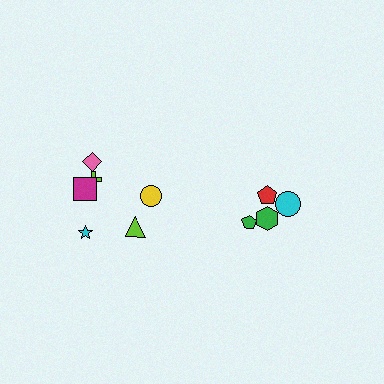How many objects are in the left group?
There are 6 objects.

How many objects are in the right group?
There are 4 objects.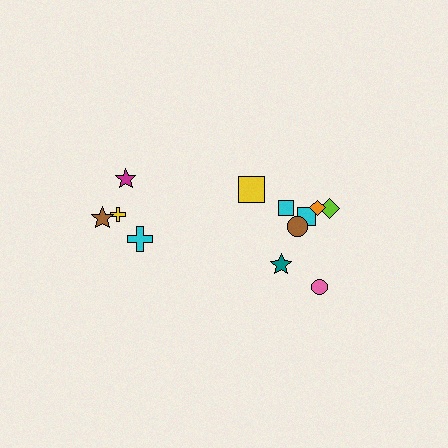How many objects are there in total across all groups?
There are 12 objects.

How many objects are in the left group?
There are 4 objects.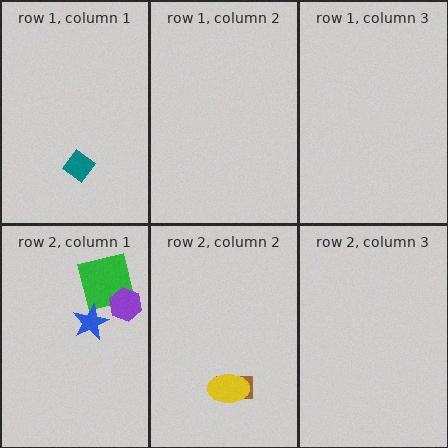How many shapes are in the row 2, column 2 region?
2.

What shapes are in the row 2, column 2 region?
The brown rectangle, the yellow ellipse.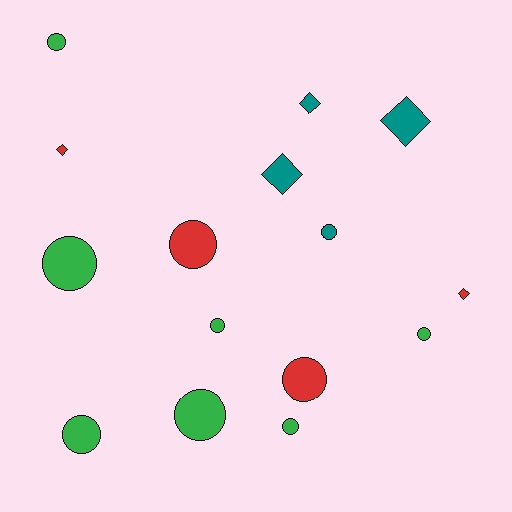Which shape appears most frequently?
Circle, with 10 objects.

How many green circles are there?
There are 7 green circles.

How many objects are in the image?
There are 15 objects.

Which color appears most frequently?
Green, with 7 objects.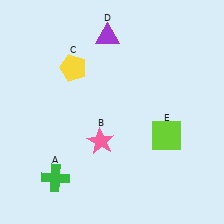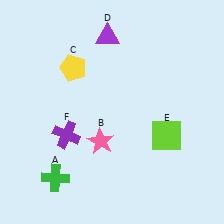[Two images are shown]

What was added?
A purple cross (F) was added in Image 2.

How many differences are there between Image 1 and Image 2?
There is 1 difference between the two images.